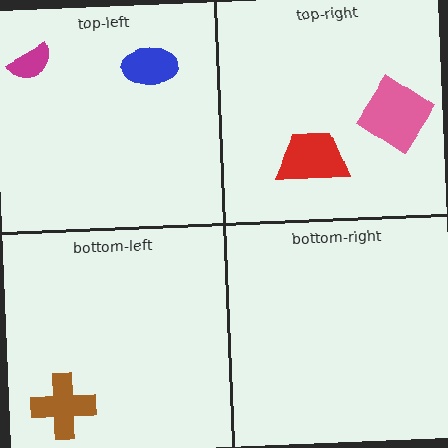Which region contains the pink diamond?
The top-right region.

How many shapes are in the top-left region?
2.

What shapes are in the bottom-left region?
The brown cross.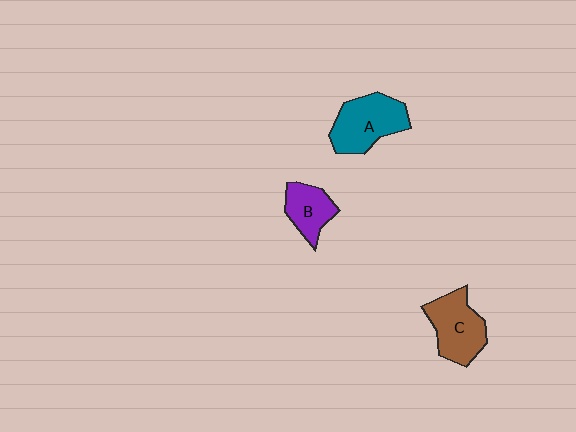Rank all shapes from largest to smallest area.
From largest to smallest: A (teal), C (brown), B (purple).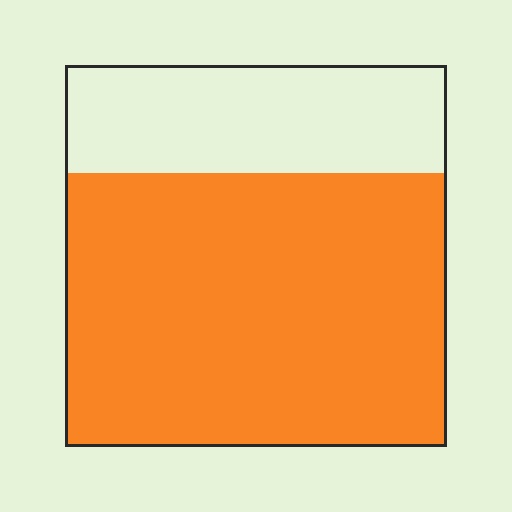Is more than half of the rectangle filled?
Yes.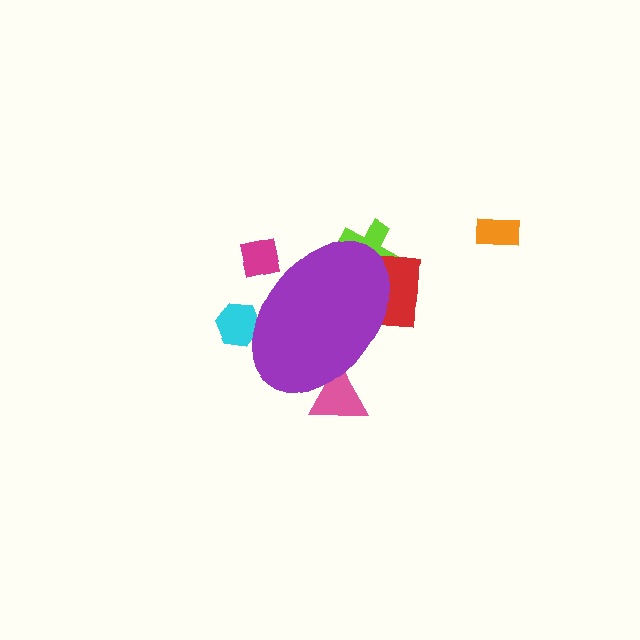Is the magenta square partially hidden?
Yes, the magenta square is partially hidden behind the purple ellipse.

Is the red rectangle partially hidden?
Yes, the red rectangle is partially hidden behind the purple ellipse.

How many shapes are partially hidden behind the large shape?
5 shapes are partially hidden.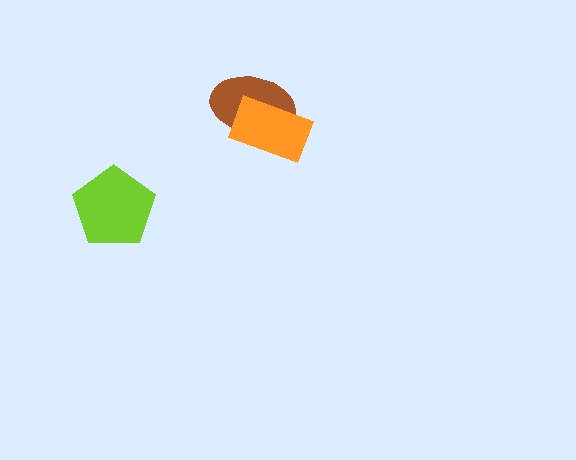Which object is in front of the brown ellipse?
The orange rectangle is in front of the brown ellipse.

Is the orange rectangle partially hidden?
No, no other shape covers it.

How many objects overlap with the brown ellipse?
1 object overlaps with the brown ellipse.